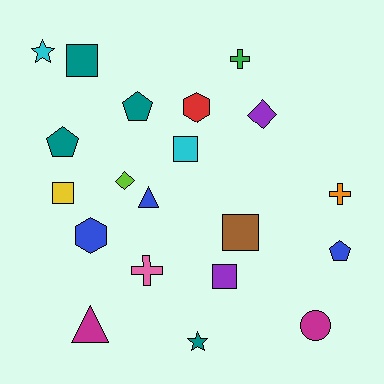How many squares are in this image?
There are 5 squares.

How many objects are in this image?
There are 20 objects.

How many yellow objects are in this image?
There is 1 yellow object.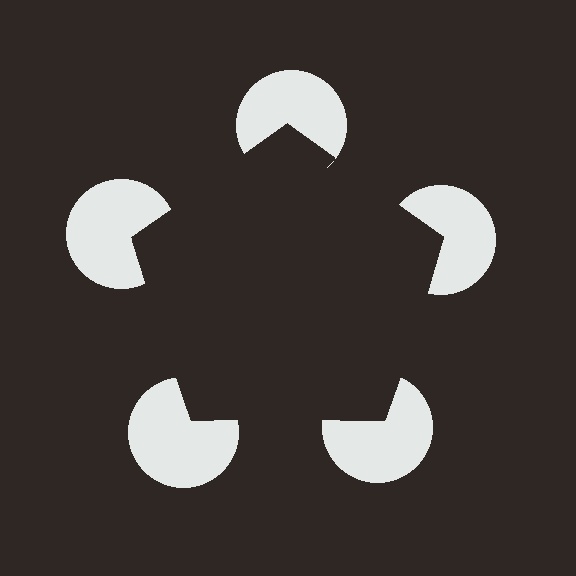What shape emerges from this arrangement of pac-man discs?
An illusory pentagon — its edges are inferred from the aligned wedge cuts in the pac-man discs, not physically drawn.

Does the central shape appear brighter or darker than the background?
It typically appears slightly darker than the background, even though no actual brightness change is drawn.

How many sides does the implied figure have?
5 sides.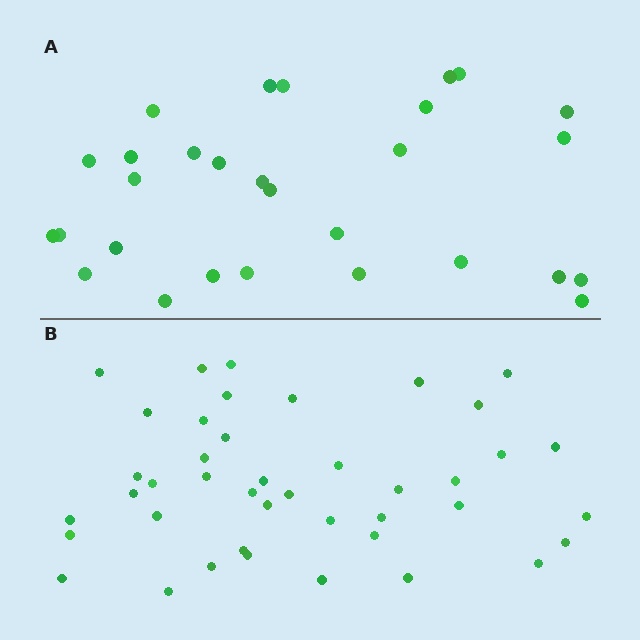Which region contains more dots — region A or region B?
Region B (the bottom region) has more dots.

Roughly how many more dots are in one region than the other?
Region B has approximately 15 more dots than region A.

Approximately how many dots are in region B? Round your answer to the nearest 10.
About 40 dots. (The exact count is 42, which rounds to 40.)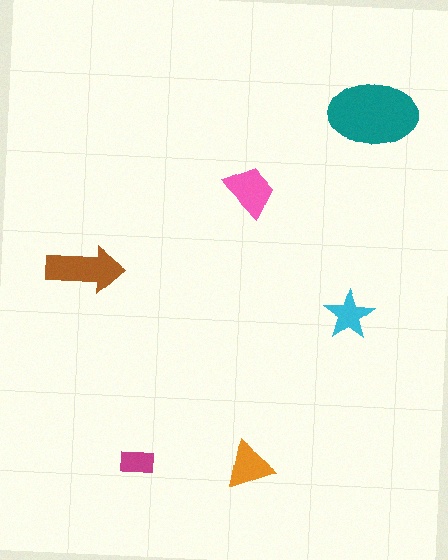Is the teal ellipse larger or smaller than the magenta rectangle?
Larger.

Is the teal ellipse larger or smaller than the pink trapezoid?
Larger.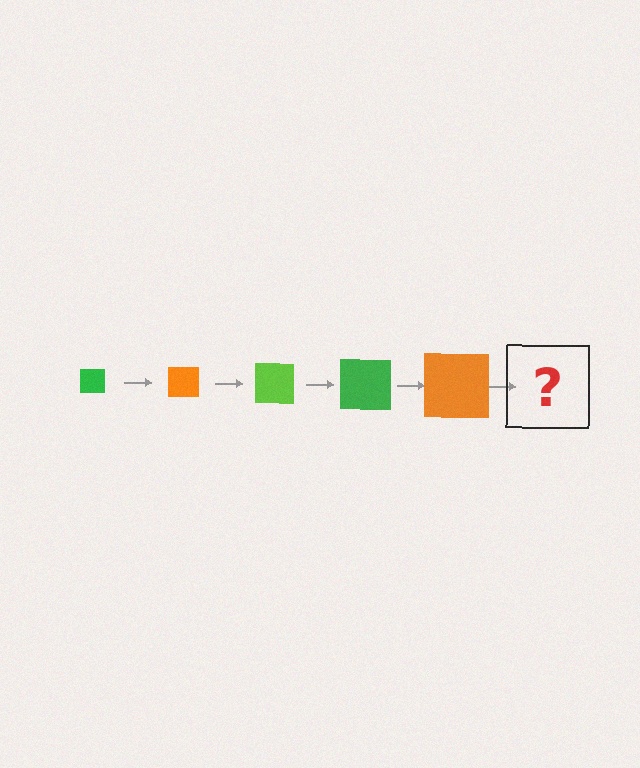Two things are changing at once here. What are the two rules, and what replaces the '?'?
The two rules are that the square grows larger each step and the color cycles through green, orange, and lime. The '?' should be a lime square, larger than the previous one.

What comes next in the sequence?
The next element should be a lime square, larger than the previous one.